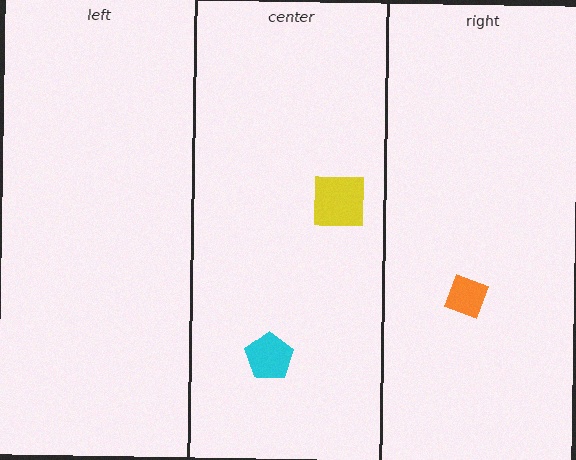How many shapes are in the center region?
2.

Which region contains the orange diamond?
The right region.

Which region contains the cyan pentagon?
The center region.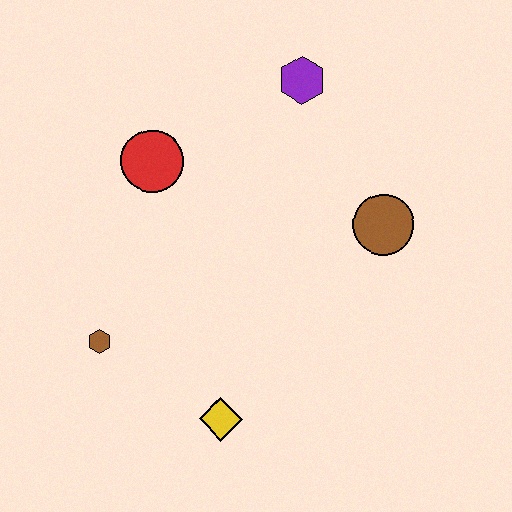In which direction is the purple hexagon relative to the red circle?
The purple hexagon is to the right of the red circle.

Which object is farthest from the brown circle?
The brown hexagon is farthest from the brown circle.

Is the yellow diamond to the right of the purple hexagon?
No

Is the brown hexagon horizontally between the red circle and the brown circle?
No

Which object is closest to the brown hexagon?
The yellow diamond is closest to the brown hexagon.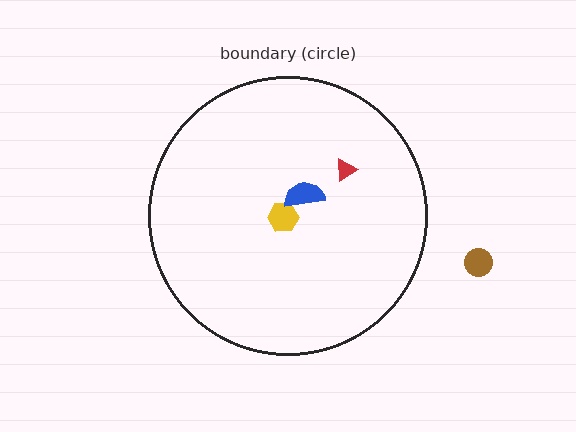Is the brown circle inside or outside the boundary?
Outside.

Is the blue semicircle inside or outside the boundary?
Inside.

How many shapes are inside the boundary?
3 inside, 1 outside.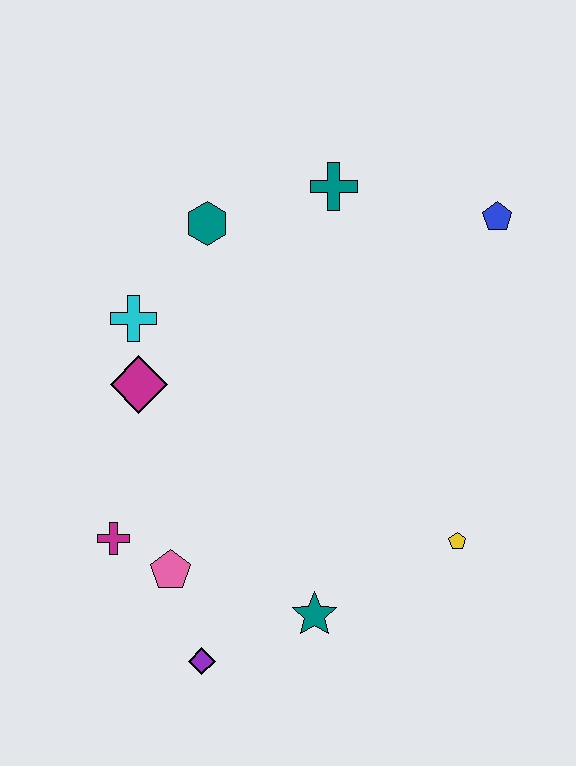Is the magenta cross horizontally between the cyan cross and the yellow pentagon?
No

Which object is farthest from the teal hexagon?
The purple diamond is farthest from the teal hexagon.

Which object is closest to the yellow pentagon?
The teal star is closest to the yellow pentagon.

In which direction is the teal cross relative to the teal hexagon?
The teal cross is to the right of the teal hexagon.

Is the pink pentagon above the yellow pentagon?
No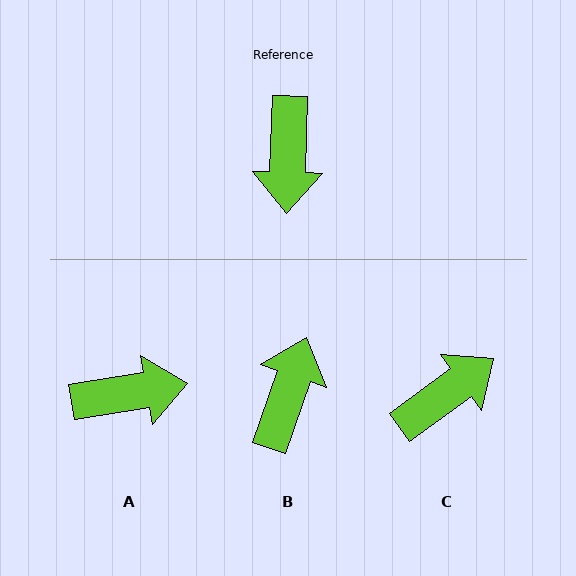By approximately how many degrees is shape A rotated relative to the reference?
Approximately 101 degrees counter-clockwise.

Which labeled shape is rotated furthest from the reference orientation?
B, about 163 degrees away.